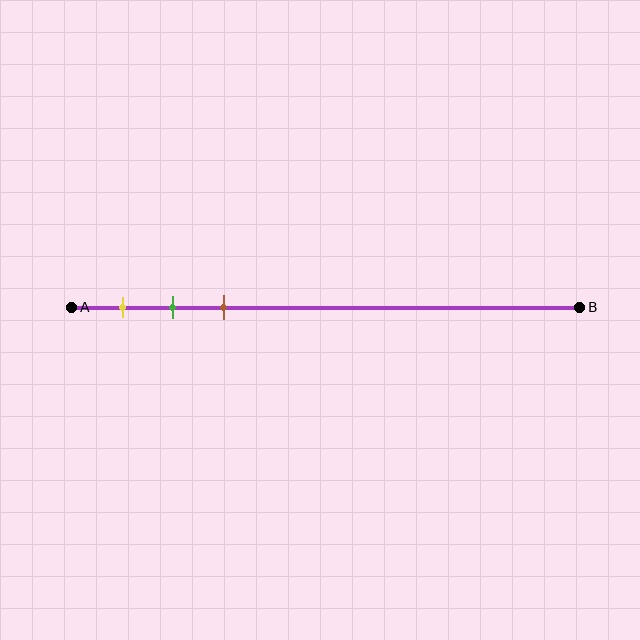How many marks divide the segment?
There are 3 marks dividing the segment.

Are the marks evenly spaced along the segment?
Yes, the marks are approximately evenly spaced.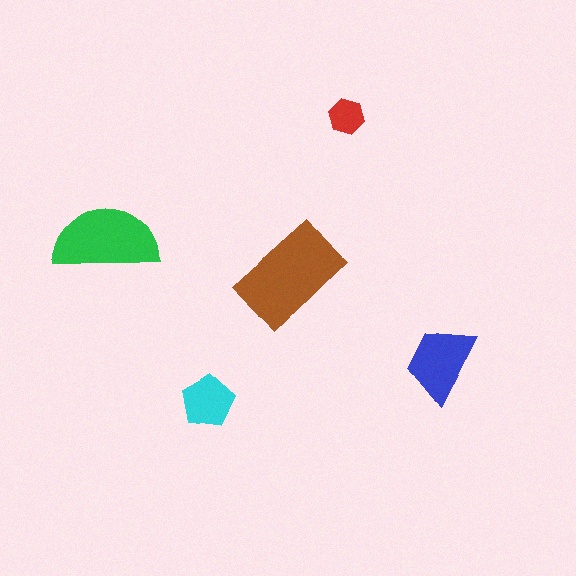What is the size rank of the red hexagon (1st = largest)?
5th.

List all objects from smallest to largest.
The red hexagon, the cyan pentagon, the blue trapezoid, the green semicircle, the brown rectangle.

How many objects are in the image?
There are 5 objects in the image.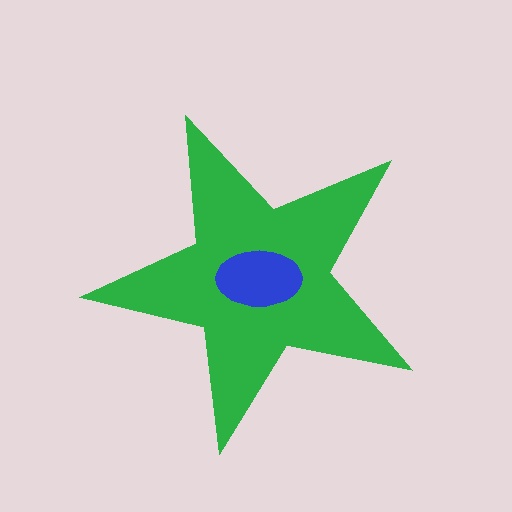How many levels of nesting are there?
2.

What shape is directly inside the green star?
The blue ellipse.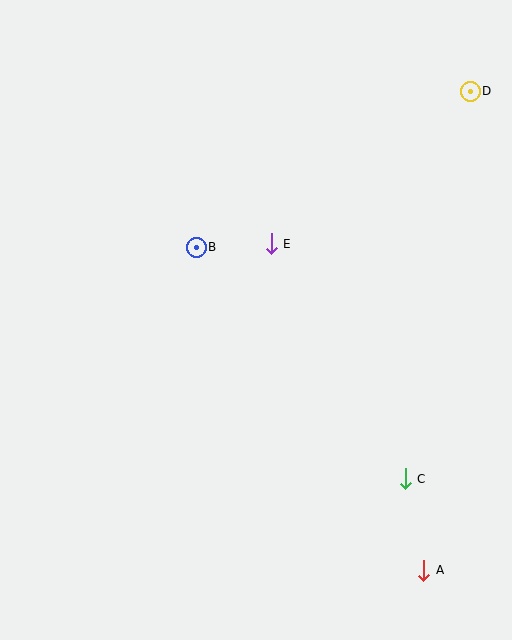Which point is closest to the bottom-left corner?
Point A is closest to the bottom-left corner.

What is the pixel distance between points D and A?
The distance between D and A is 481 pixels.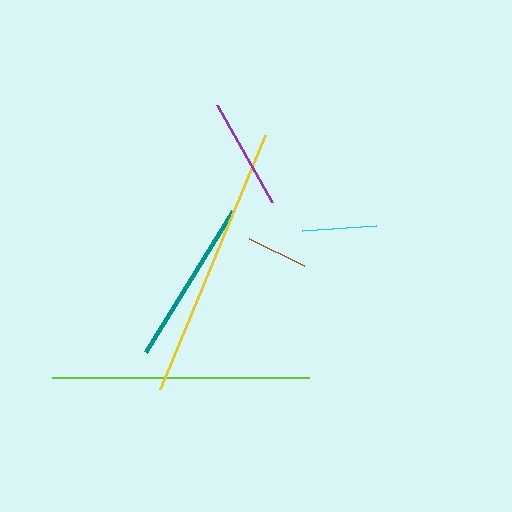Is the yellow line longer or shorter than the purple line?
The yellow line is longer than the purple line.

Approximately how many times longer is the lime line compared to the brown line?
The lime line is approximately 4.2 times the length of the brown line.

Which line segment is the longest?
The yellow line is the longest at approximately 275 pixels.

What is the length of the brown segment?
The brown segment is approximately 62 pixels long.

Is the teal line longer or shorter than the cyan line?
The teal line is longer than the cyan line.